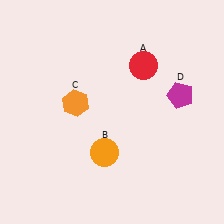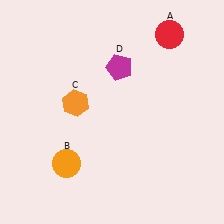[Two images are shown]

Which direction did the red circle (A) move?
The red circle (A) moved up.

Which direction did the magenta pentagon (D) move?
The magenta pentagon (D) moved left.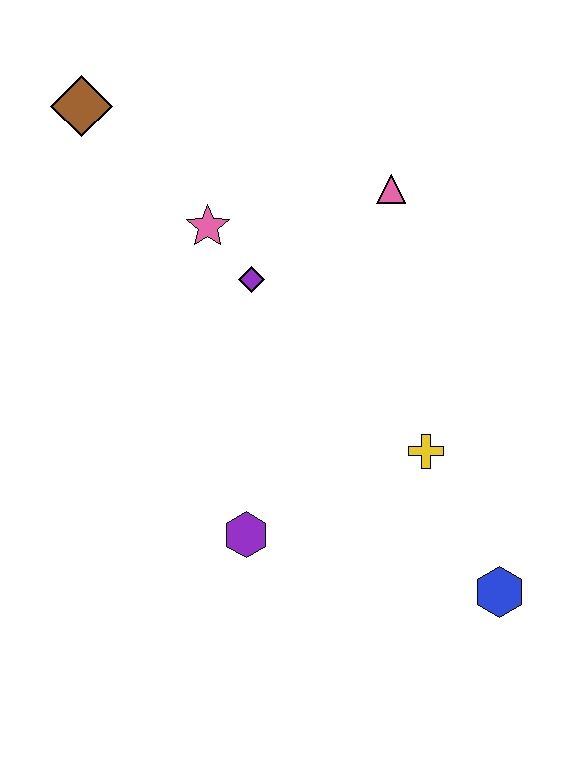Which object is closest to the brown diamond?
The pink star is closest to the brown diamond.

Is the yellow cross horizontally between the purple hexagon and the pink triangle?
No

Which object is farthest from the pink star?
The blue hexagon is farthest from the pink star.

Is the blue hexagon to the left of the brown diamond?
No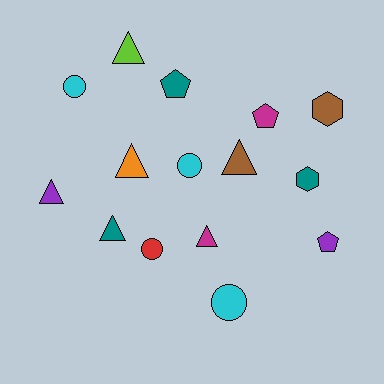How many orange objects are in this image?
There is 1 orange object.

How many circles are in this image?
There are 4 circles.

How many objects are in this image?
There are 15 objects.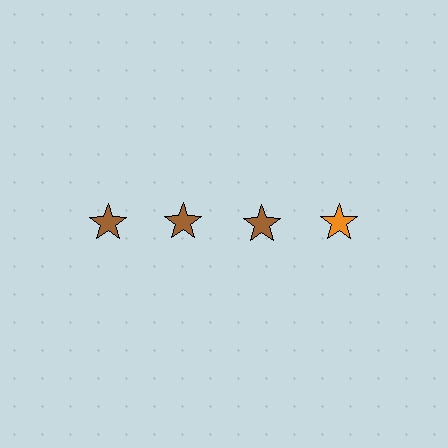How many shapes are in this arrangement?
There are 4 shapes arranged in a grid pattern.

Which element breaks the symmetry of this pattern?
The orange star in the top row, second from right column breaks the symmetry. All other shapes are brown stars.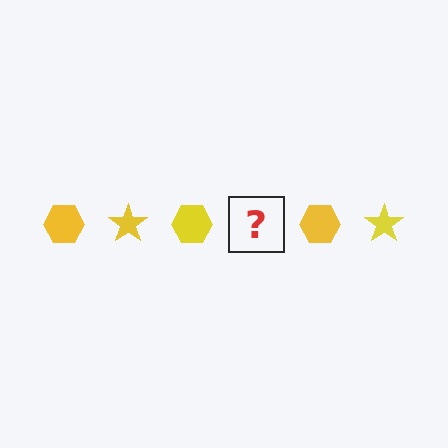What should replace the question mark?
The question mark should be replaced with a yellow star.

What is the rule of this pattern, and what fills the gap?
The rule is that the pattern cycles through hexagon, star shapes in yellow. The gap should be filled with a yellow star.